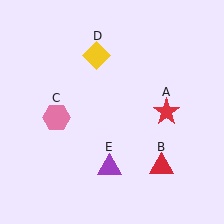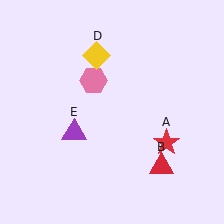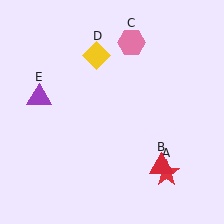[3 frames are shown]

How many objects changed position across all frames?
3 objects changed position: red star (object A), pink hexagon (object C), purple triangle (object E).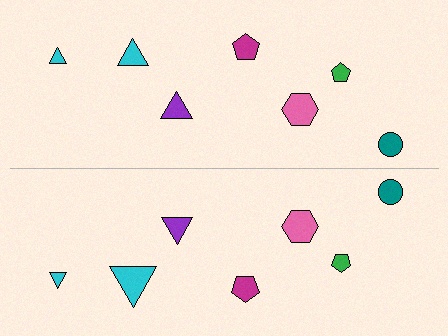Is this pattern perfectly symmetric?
No, the pattern is not perfectly symmetric. The cyan triangle on the bottom side has a different size than its mirror counterpart.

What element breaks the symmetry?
The cyan triangle on the bottom side has a different size than its mirror counterpart.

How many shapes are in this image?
There are 14 shapes in this image.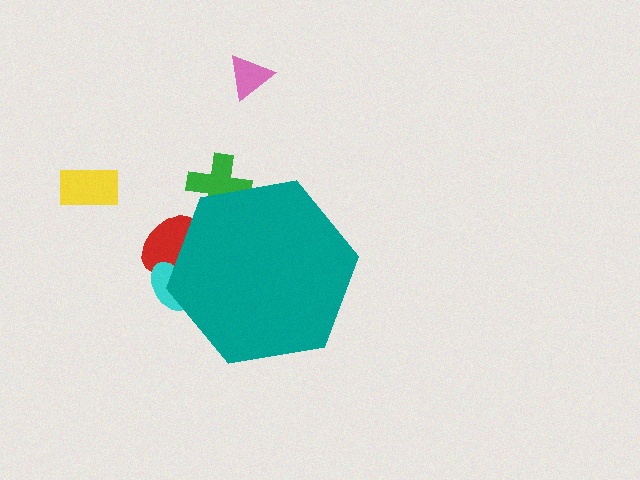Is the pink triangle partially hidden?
No, the pink triangle is fully visible.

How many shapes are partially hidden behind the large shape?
3 shapes are partially hidden.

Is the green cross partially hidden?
Yes, the green cross is partially hidden behind the teal hexagon.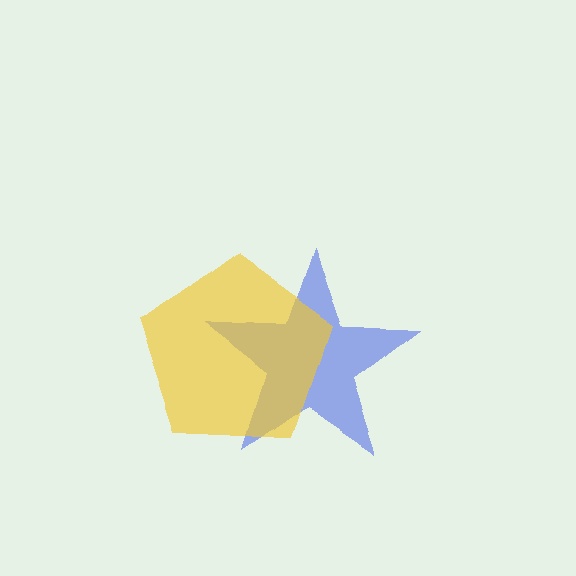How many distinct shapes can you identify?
There are 2 distinct shapes: a blue star, a yellow pentagon.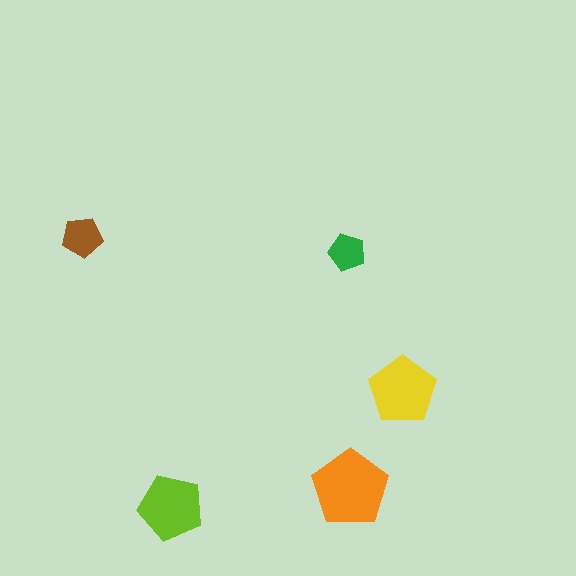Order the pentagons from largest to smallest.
the orange one, the yellow one, the lime one, the brown one, the green one.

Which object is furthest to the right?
The yellow pentagon is rightmost.